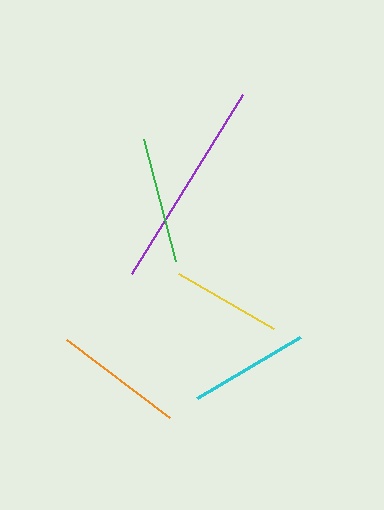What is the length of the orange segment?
The orange segment is approximately 129 pixels long.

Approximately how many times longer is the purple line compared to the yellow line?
The purple line is approximately 1.9 times the length of the yellow line.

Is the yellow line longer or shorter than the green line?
The green line is longer than the yellow line.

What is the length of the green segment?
The green segment is approximately 126 pixels long.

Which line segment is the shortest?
The yellow line is the shortest at approximately 109 pixels.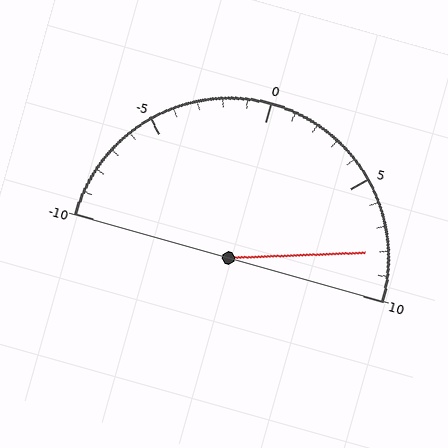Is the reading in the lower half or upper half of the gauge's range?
The reading is in the upper half of the range (-10 to 10).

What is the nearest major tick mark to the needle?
The nearest major tick mark is 10.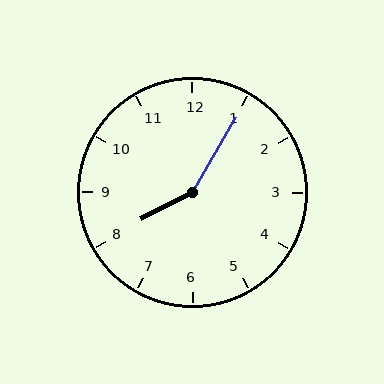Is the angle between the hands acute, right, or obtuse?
It is obtuse.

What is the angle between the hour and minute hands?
Approximately 148 degrees.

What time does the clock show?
8:05.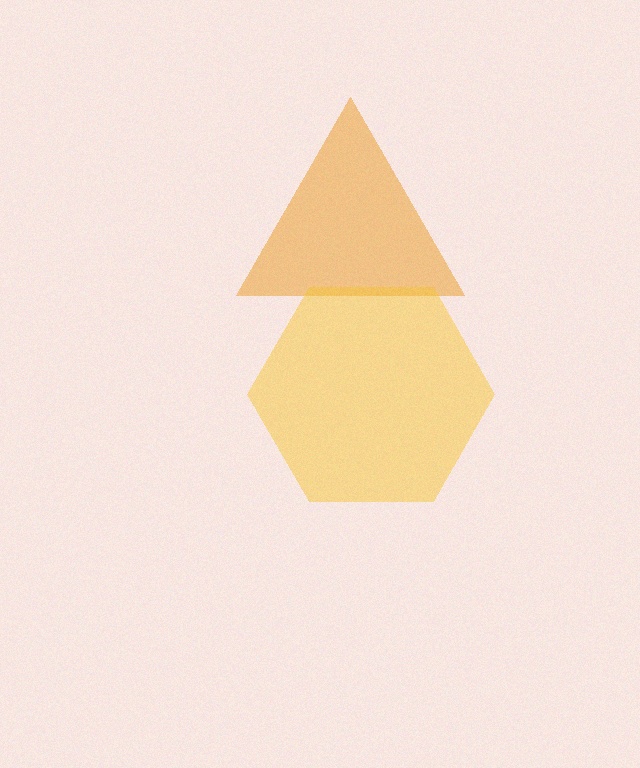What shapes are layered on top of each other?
The layered shapes are: an orange triangle, a yellow hexagon.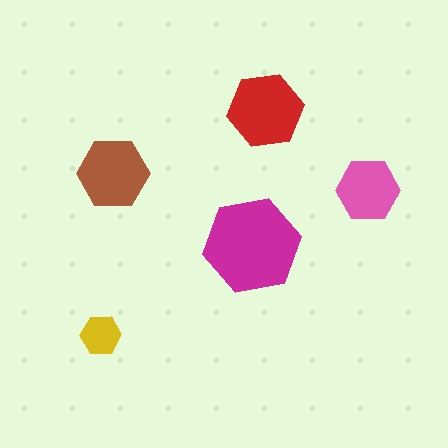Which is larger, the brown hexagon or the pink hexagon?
The brown one.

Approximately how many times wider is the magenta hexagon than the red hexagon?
About 1.5 times wider.